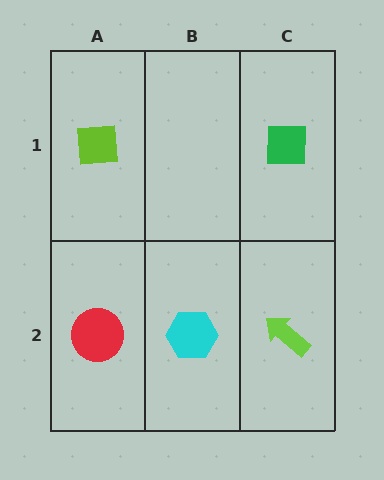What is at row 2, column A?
A red circle.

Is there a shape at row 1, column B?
No, that cell is empty.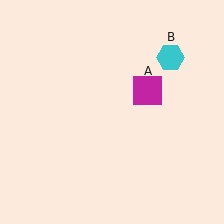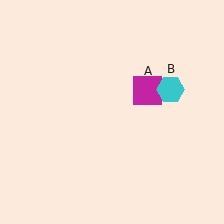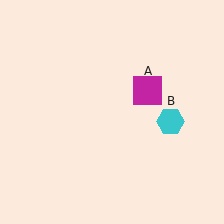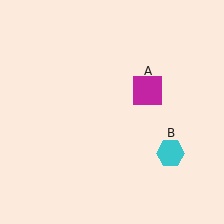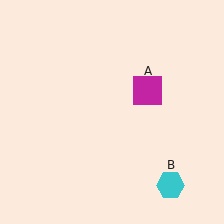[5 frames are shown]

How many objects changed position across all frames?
1 object changed position: cyan hexagon (object B).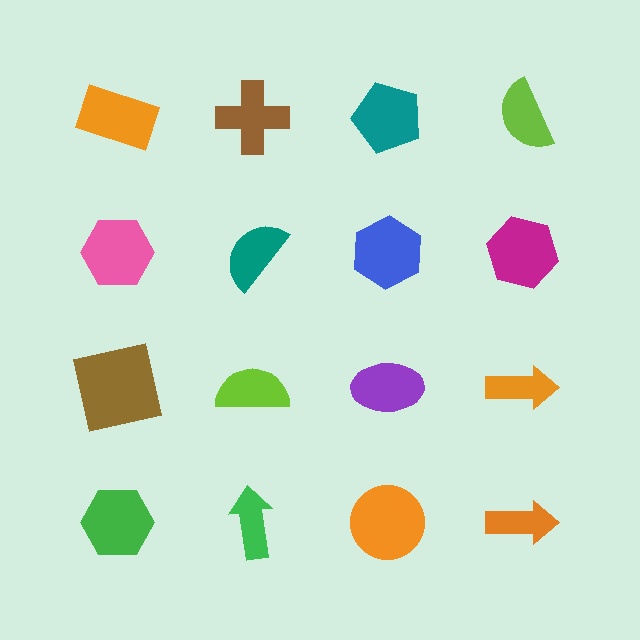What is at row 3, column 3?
A purple ellipse.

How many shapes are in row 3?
4 shapes.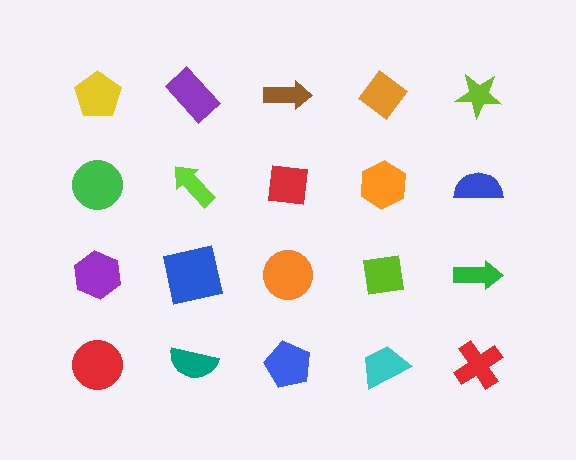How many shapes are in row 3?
5 shapes.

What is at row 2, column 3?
A red square.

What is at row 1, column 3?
A brown arrow.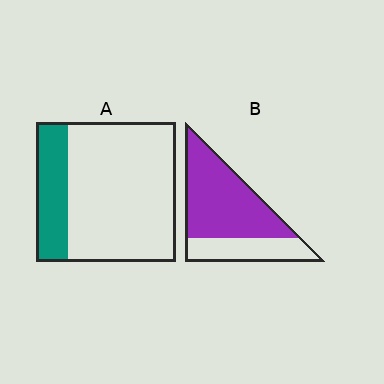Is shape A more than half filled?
No.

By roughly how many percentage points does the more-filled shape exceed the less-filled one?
By roughly 45 percentage points (B over A).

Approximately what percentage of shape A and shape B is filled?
A is approximately 25% and B is approximately 70%.